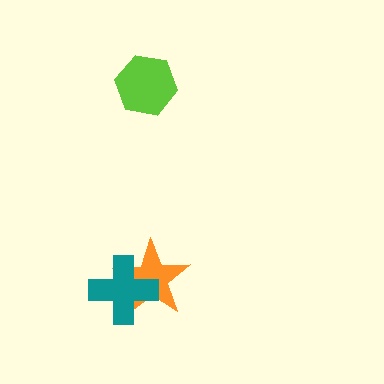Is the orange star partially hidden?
Yes, it is partially covered by another shape.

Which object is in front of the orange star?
The teal cross is in front of the orange star.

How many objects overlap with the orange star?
1 object overlaps with the orange star.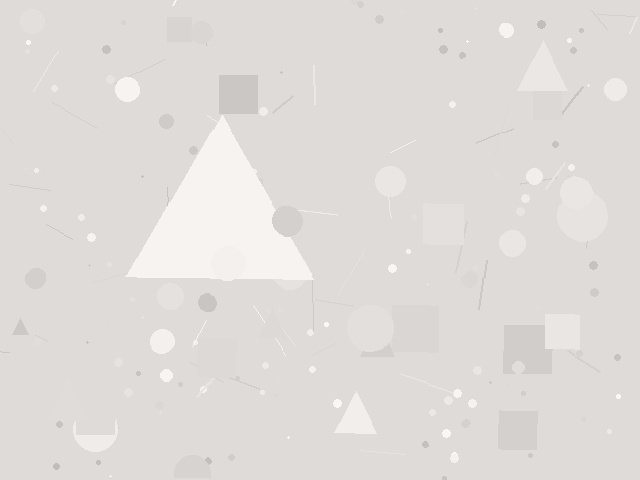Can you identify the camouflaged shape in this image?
The camouflaged shape is a triangle.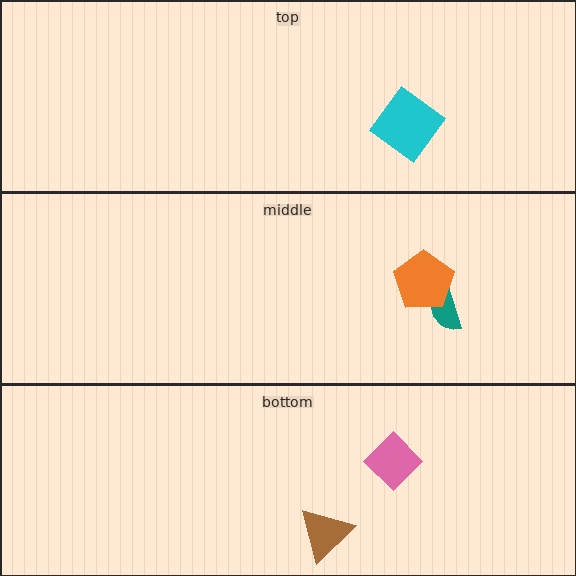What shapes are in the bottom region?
The pink diamond, the brown triangle.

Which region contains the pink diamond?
The bottom region.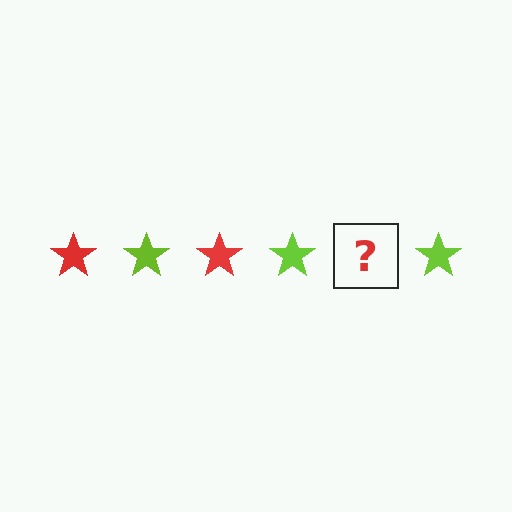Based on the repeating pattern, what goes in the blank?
The blank should be a red star.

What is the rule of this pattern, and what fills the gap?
The rule is that the pattern cycles through red, lime stars. The gap should be filled with a red star.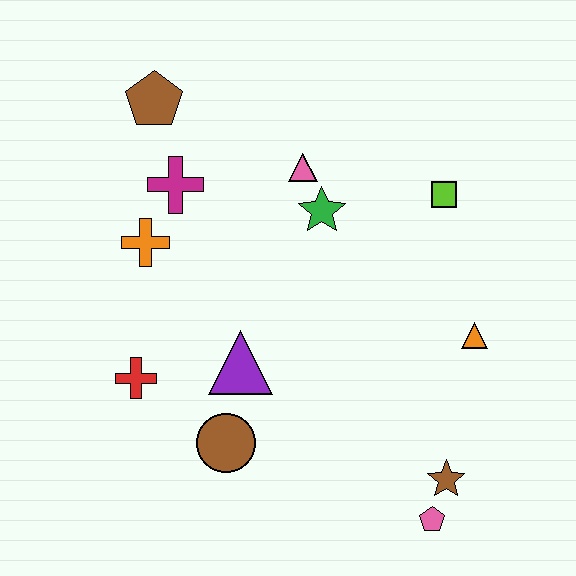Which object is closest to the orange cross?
The magenta cross is closest to the orange cross.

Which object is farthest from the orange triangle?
The brown pentagon is farthest from the orange triangle.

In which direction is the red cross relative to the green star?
The red cross is to the left of the green star.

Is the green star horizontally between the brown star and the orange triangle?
No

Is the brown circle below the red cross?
Yes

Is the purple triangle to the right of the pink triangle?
No